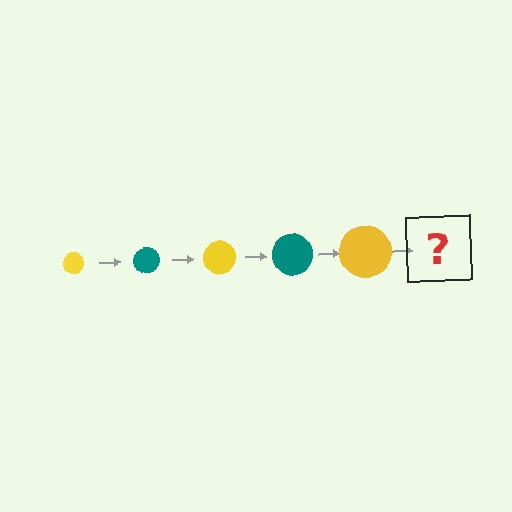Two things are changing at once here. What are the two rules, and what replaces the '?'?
The two rules are that the circle grows larger each step and the color cycles through yellow and teal. The '?' should be a teal circle, larger than the previous one.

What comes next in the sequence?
The next element should be a teal circle, larger than the previous one.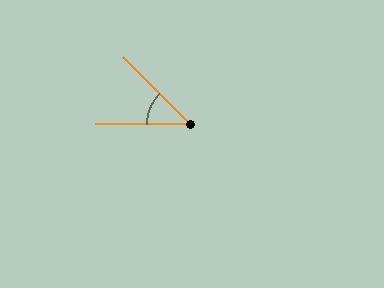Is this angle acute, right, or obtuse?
It is acute.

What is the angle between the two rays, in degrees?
Approximately 45 degrees.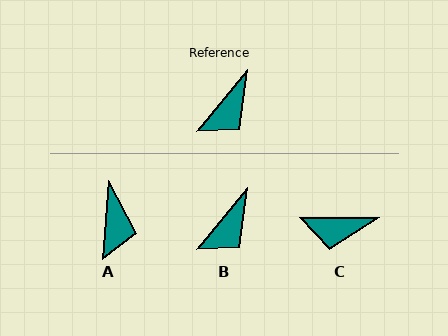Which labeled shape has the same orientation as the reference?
B.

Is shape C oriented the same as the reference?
No, it is off by about 50 degrees.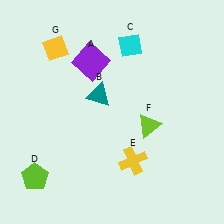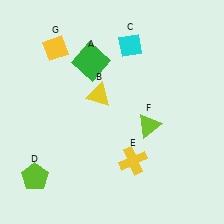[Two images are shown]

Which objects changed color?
A changed from purple to green. B changed from teal to yellow.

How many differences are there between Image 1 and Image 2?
There are 2 differences between the two images.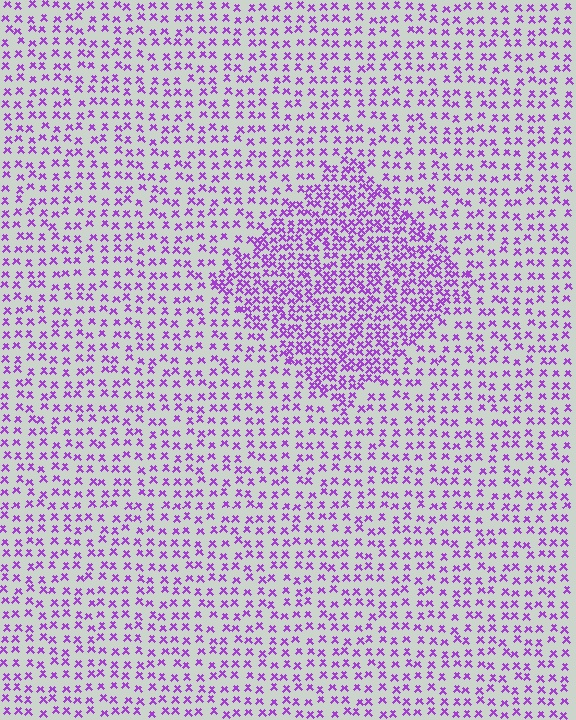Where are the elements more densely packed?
The elements are more densely packed inside the diamond boundary.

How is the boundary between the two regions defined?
The boundary is defined by a change in element density (approximately 2.0x ratio). All elements are the same color, size, and shape.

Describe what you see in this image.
The image contains small purple elements arranged at two different densities. A diamond-shaped region is visible where the elements are more densely packed than the surrounding area.